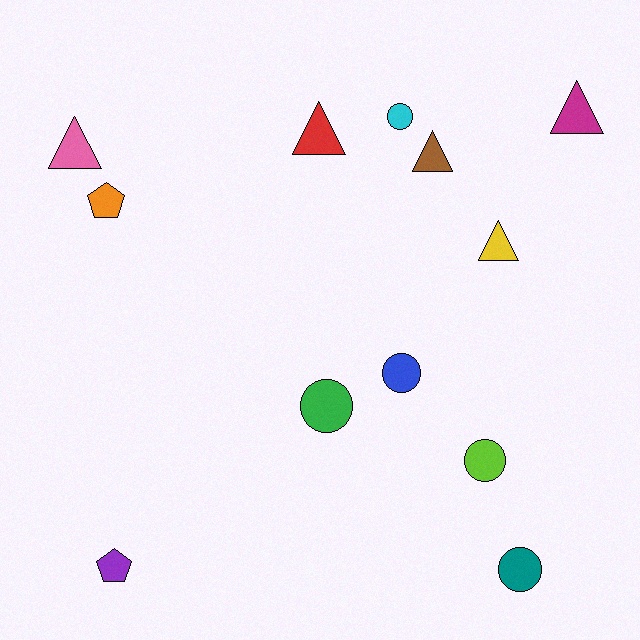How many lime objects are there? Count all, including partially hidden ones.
There is 1 lime object.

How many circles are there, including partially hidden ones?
There are 5 circles.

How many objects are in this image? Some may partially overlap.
There are 12 objects.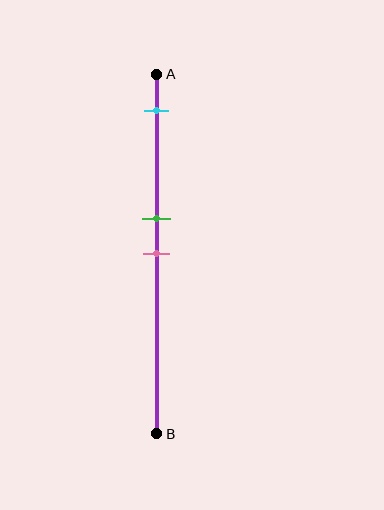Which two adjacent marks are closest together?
The green and pink marks are the closest adjacent pair.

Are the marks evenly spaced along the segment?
No, the marks are not evenly spaced.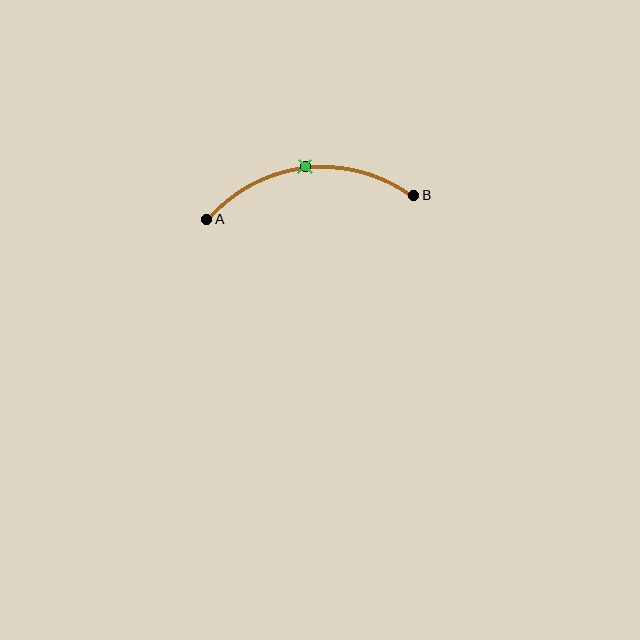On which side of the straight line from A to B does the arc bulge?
The arc bulges above the straight line connecting A and B.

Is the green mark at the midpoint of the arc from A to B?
Yes. The green mark lies on the arc at equal arc-length from both A and B — it is the arc midpoint.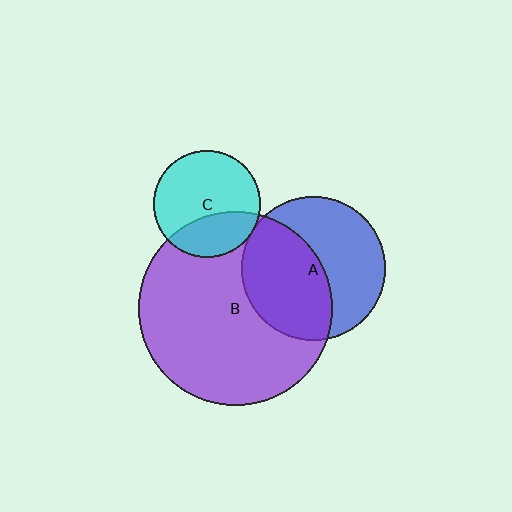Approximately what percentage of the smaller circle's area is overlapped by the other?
Approximately 50%.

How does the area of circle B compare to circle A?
Approximately 1.8 times.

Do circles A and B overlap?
Yes.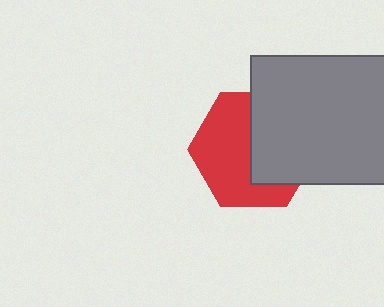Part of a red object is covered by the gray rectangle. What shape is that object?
It is a hexagon.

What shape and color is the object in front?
The object in front is a gray rectangle.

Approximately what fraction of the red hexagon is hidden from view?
Roughly 46% of the red hexagon is hidden behind the gray rectangle.